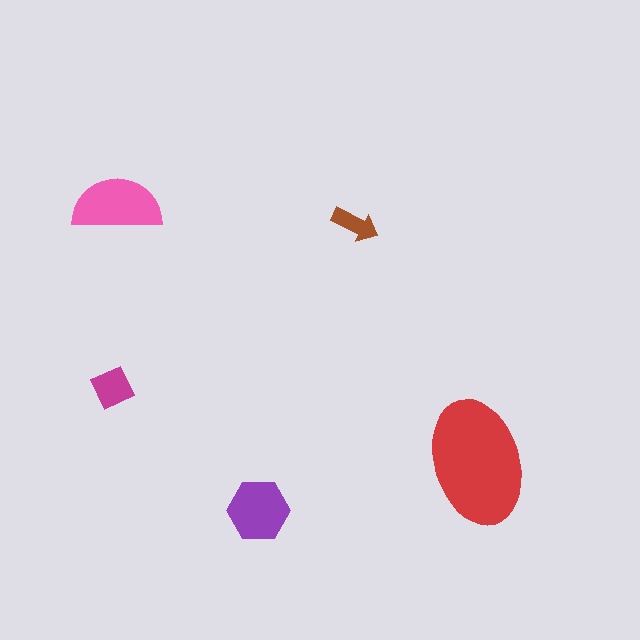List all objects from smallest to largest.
The brown arrow, the magenta square, the purple hexagon, the pink semicircle, the red ellipse.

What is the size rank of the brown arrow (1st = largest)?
5th.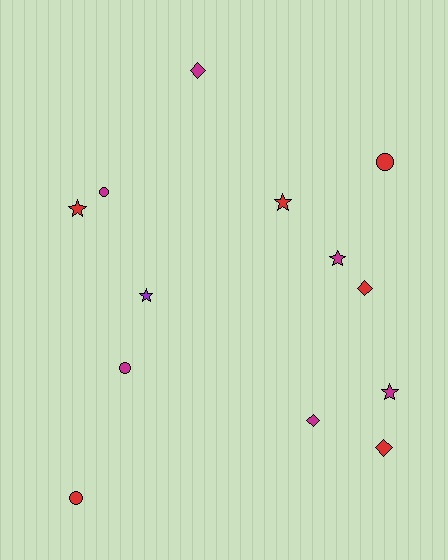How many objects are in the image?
There are 13 objects.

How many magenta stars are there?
There are 2 magenta stars.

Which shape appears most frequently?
Star, with 5 objects.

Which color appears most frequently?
Red, with 6 objects.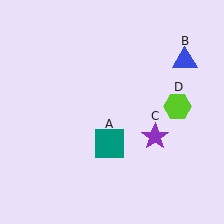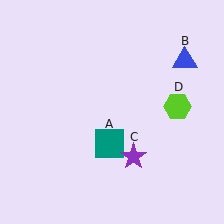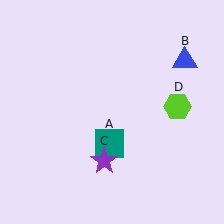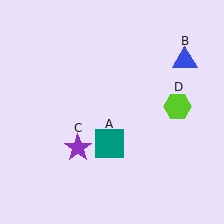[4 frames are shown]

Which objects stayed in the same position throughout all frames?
Teal square (object A) and blue triangle (object B) and lime hexagon (object D) remained stationary.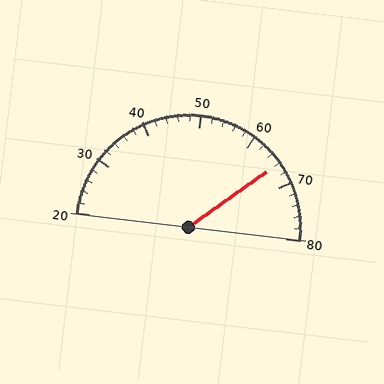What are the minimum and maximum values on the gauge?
The gauge ranges from 20 to 80.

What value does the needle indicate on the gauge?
The needle indicates approximately 66.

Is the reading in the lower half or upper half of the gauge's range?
The reading is in the upper half of the range (20 to 80).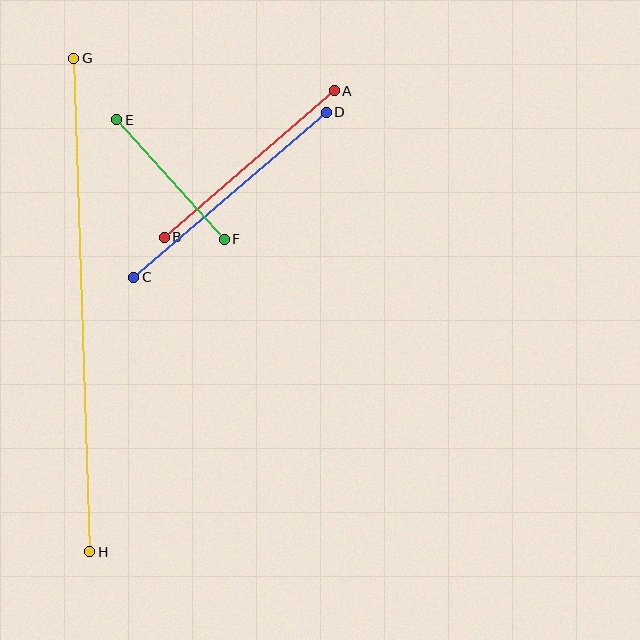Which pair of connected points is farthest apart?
Points G and H are farthest apart.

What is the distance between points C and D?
The distance is approximately 254 pixels.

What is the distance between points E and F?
The distance is approximately 161 pixels.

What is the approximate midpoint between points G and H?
The midpoint is at approximately (82, 305) pixels.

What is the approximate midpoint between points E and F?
The midpoint is at approximately (171, 180) pixels.